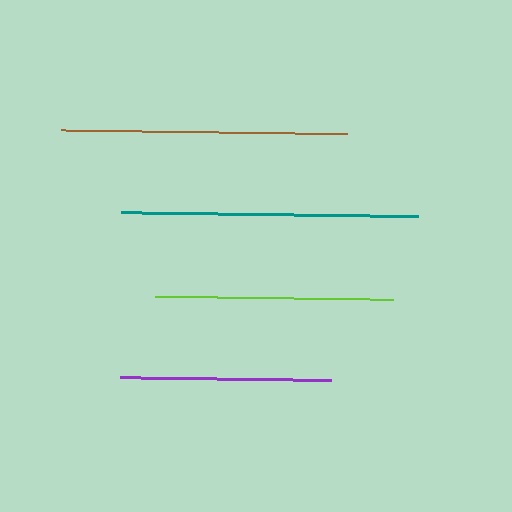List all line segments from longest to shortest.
From longest to shortest: teal, brown, lime, purple.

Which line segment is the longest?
The teal line is the longest at approximately 296 pixels.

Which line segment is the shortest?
The purple line is the shortest at approximately 211 pixels.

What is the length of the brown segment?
The brown segment is approximately 286 pixels long.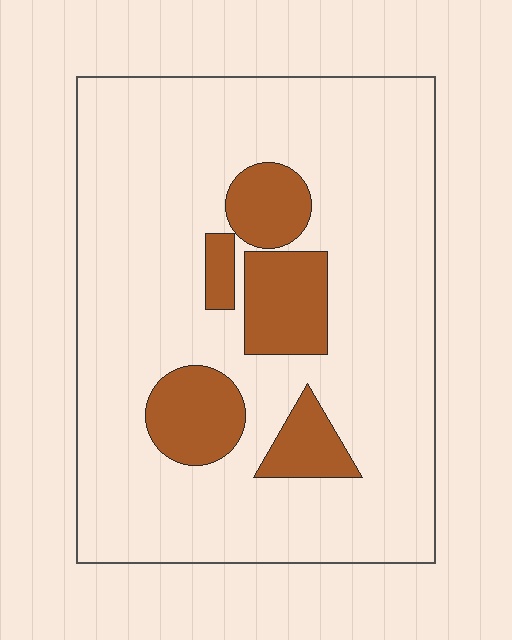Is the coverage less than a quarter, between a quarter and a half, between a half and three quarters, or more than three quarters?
Less than a quarter.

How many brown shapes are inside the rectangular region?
5.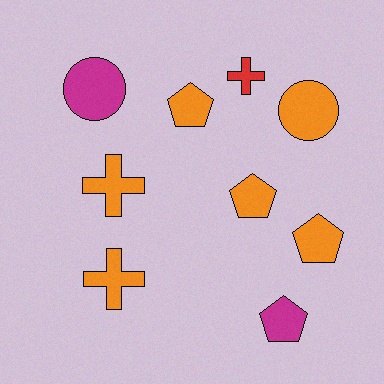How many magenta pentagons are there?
There is 1 magenta pentagon.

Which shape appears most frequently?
Pentagon, with 4 objects.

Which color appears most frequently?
Orange, with 6 objects.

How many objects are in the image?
There are 9 objects.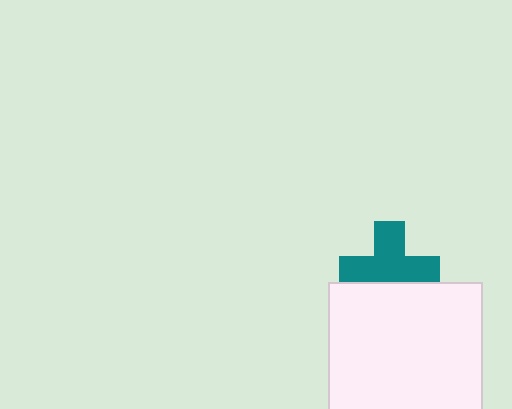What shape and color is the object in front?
The object in front is a white rectangle.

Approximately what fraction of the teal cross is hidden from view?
Roughly 31% of the teal cross is hidden behind the white rectangle.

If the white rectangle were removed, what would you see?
You would see the complete teal cross.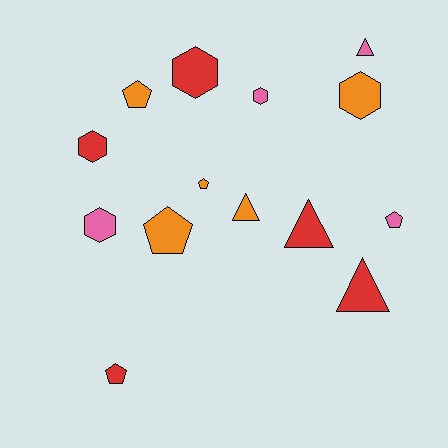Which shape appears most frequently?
Pentagon, with 5 objects.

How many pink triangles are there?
There is 1 pink triangle.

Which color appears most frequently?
Orange, with 5 objects.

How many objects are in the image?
There are 14 objects.